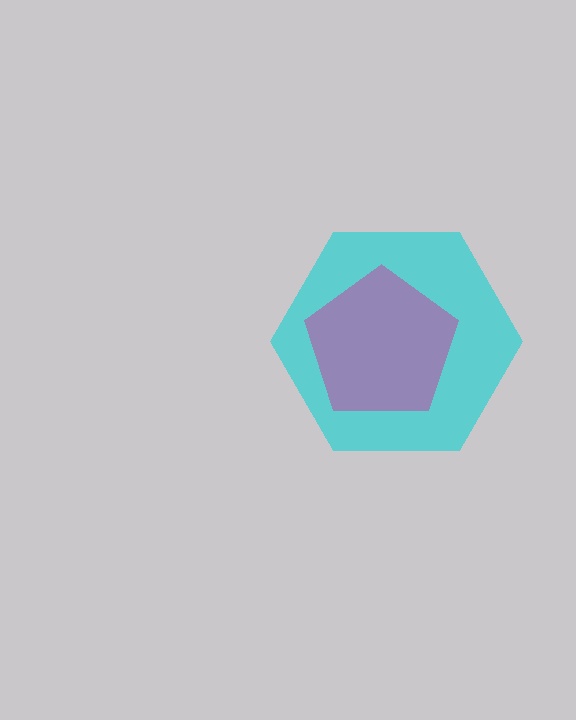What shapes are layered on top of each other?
The layered shapes are: a cyan hexagon, a magenta pentagon.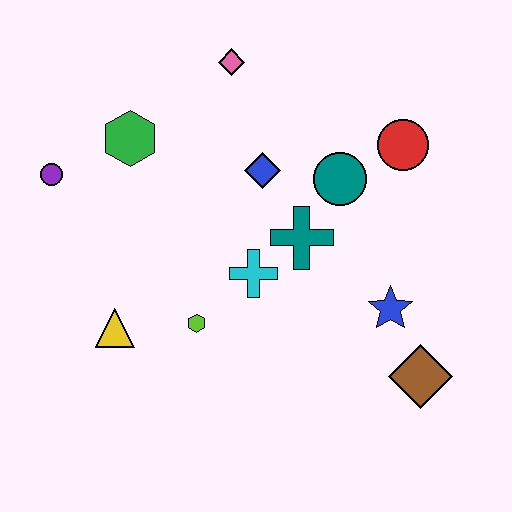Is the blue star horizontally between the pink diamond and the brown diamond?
Yes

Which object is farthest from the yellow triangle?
The red circle is farthest from the yellow triangle.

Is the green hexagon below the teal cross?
No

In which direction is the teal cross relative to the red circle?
The teal cross is to the left of the red circle.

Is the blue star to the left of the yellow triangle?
No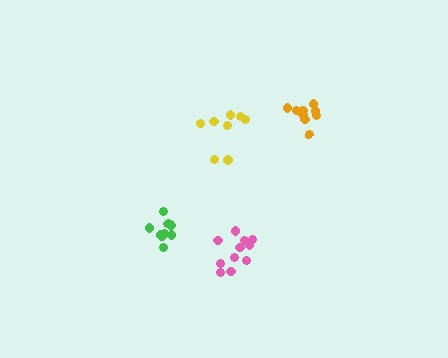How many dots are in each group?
Group 1: 11 dots, Group 2: 8 dots, Group 3: 10 dots, Group 4: 9 dots (38 total).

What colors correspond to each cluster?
The clusters are colored: pink, yellow, orange, green.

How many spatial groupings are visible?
There are 4 spatial groupings.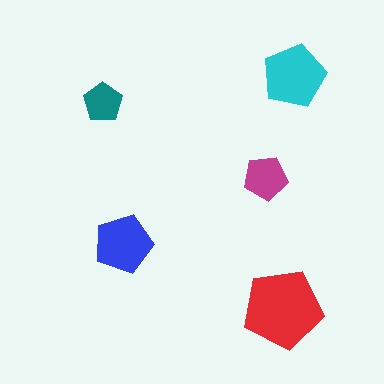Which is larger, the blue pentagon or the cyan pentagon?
The cyan one.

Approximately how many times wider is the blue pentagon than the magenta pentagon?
About 1.5 times wider.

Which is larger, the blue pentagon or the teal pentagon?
The blue one.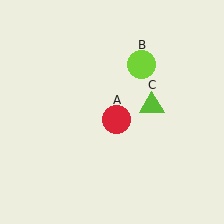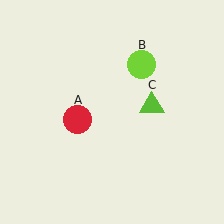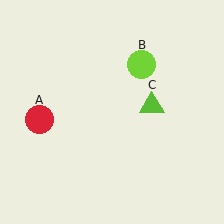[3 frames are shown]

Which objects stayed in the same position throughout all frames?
Lime circle (object B) and lime triangle (object C) remained stationary.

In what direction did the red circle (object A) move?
The red circle (object A) moved left.